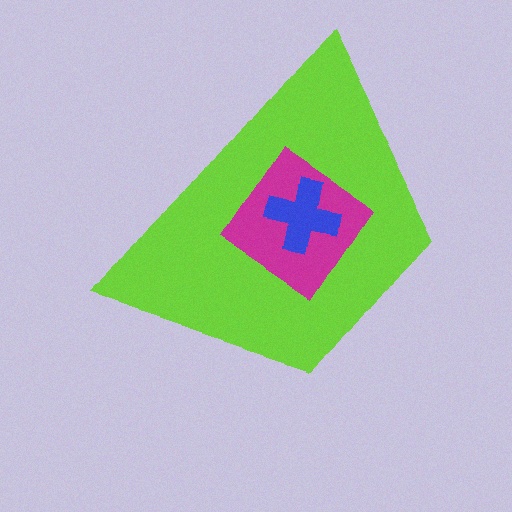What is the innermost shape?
The blue cross.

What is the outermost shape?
The lime trapezoid.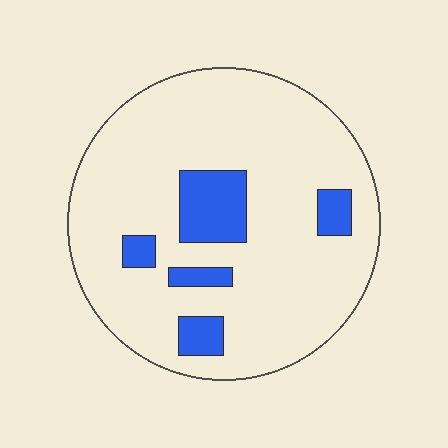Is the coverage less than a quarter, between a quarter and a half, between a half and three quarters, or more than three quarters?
Less than a quarter.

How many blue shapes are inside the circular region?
5.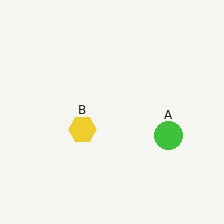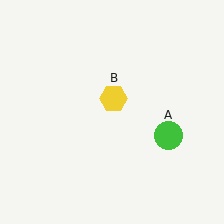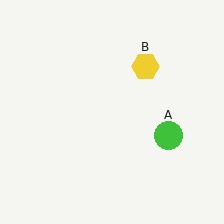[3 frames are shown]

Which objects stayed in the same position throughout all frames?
Green circle (object A) remained stationary.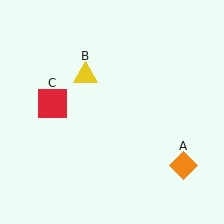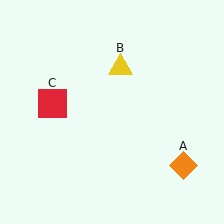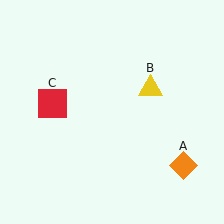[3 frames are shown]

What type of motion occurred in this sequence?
The yellow triangle (object B) rotated clockwise around the center of the scene.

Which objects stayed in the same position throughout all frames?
Orange diamond (object A) and red square (object C) remained stationary.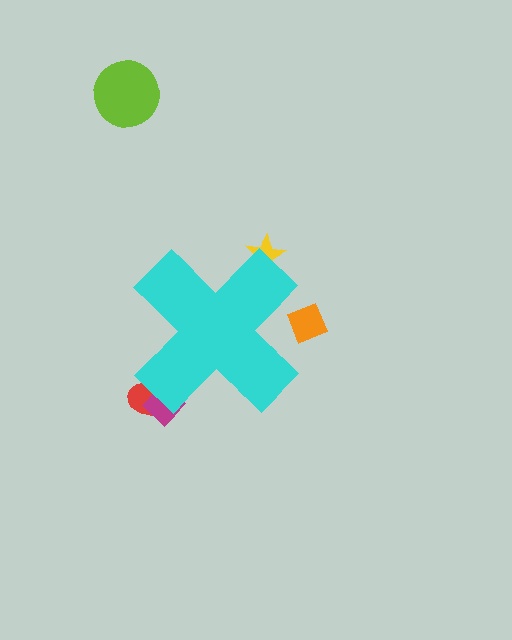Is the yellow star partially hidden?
Yes, the yellow star is partially hidden behind the cyan cross.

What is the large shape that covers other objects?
A cyan cross.